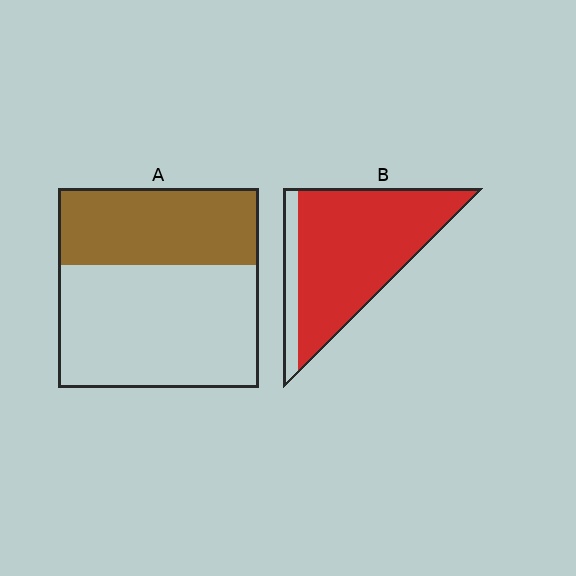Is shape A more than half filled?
No.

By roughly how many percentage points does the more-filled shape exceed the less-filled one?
By roughly 45 percentage points (B over A).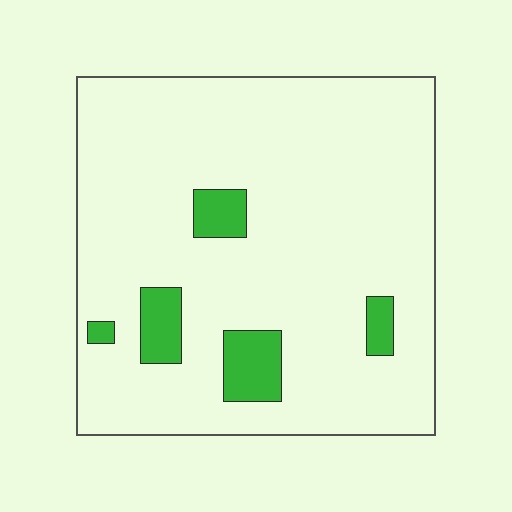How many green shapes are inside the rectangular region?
5.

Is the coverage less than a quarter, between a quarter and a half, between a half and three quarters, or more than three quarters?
Less than a quarter.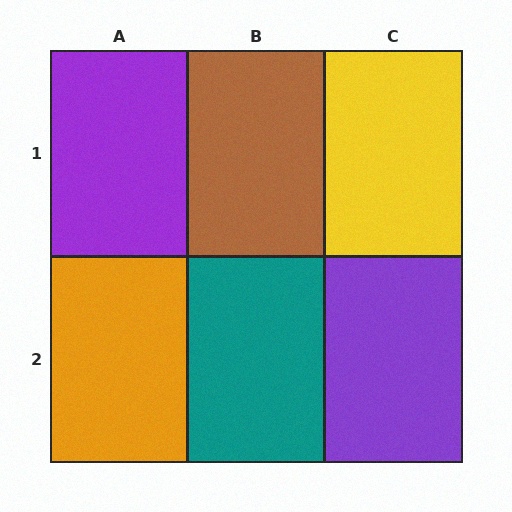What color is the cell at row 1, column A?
Purple.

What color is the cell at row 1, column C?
Yellow.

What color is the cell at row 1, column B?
Brown.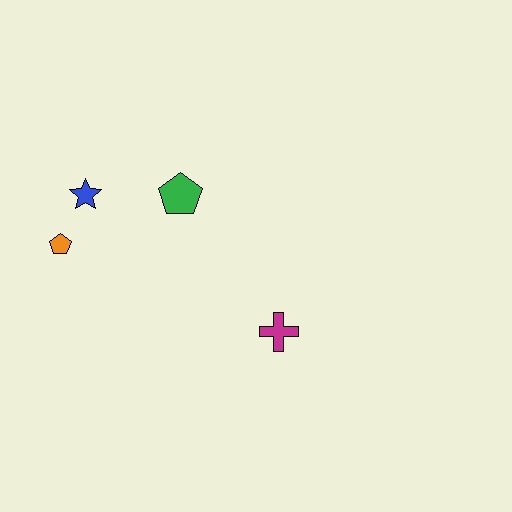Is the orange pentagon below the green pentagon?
Yes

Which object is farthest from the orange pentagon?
The magenta cross is farthest from the orange pentagon.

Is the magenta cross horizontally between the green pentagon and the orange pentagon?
No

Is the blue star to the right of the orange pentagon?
Yes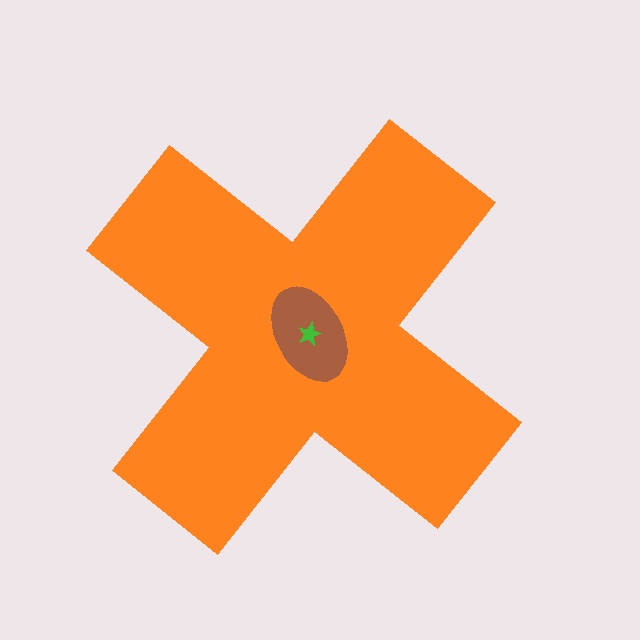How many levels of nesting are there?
3.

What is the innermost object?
The green star.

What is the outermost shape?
The orange cross.